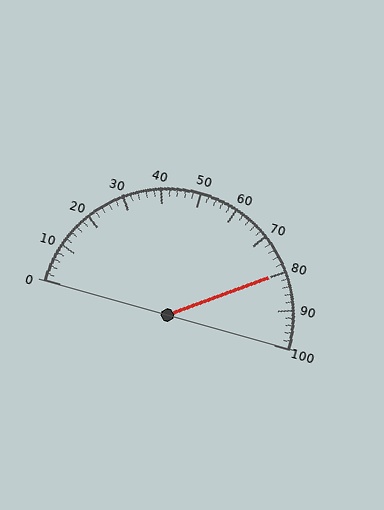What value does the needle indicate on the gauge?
The needle indicates approximately 80.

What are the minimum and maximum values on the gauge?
The gauge ranges from 0 to 100.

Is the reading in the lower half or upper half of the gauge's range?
The reading is in the upper half of the range (0 to 100).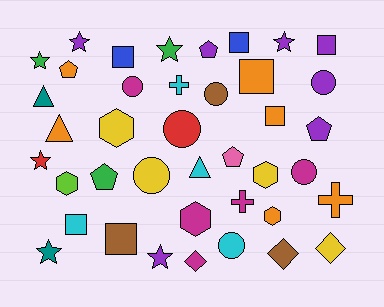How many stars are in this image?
There are 7 stars.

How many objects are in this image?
There are 40 objects.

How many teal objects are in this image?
There are 2 teal objects.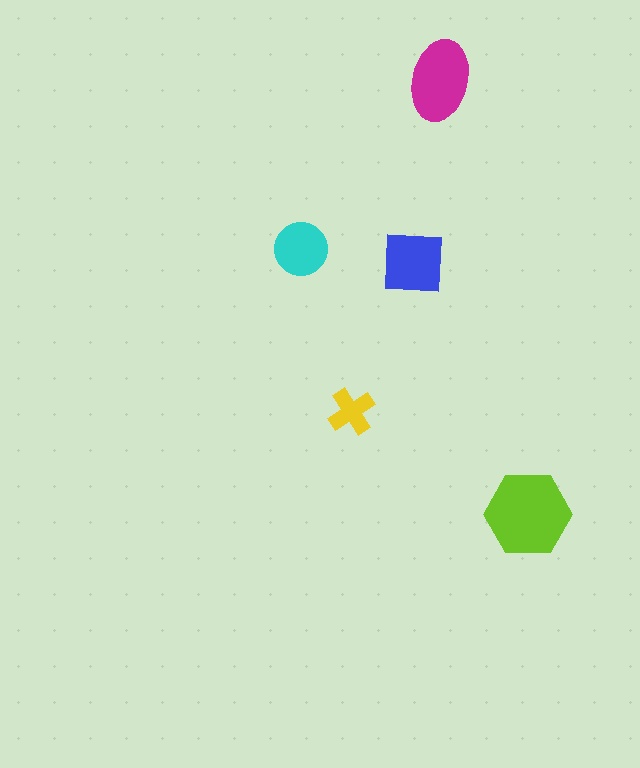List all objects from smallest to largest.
The yellow cross, the cyan circle, the blue square, the magenta ellipse, the lime hexagon.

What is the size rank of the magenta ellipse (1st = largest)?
2nd.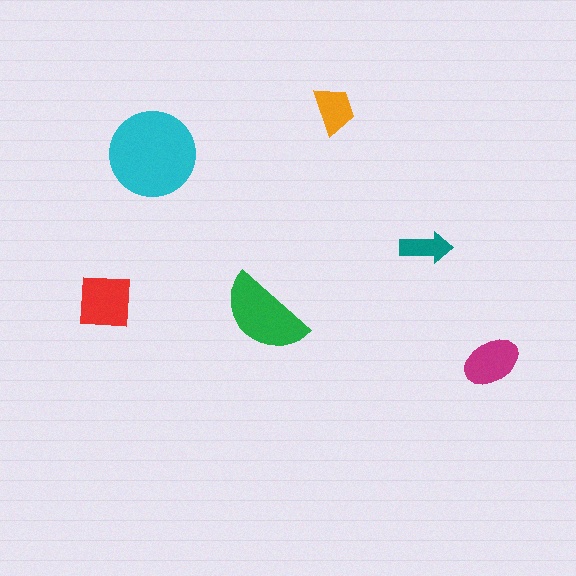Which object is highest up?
The orange trapezoid is topmost.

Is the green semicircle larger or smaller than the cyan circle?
Smaller.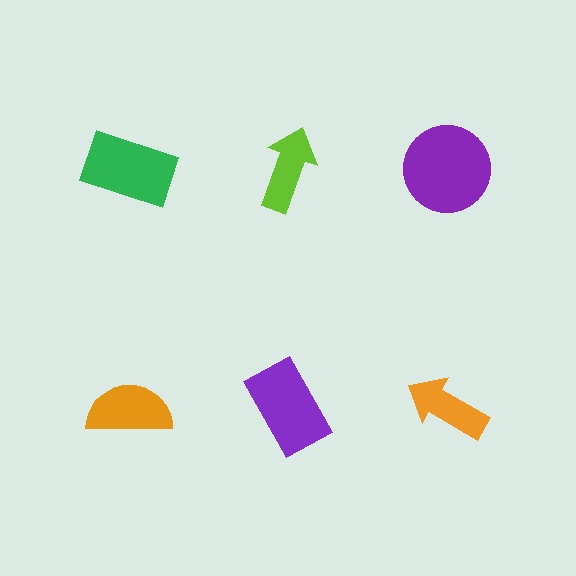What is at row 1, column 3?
A purple circle.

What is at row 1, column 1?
A green rectangle.